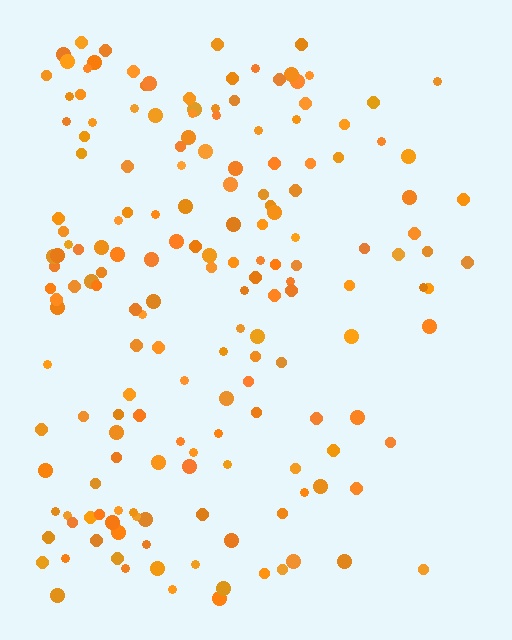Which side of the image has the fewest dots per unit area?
The right.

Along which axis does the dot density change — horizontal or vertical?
Horizontal.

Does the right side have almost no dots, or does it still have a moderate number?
Still a moderate number, just noticeably fewer than the left.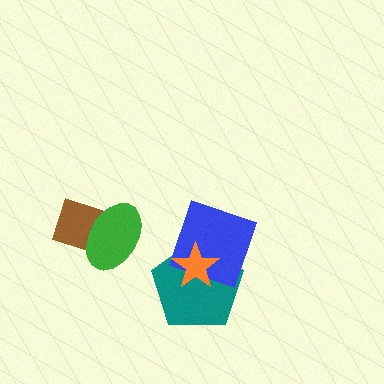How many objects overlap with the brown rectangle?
1 object overlaps with the brown rectangle.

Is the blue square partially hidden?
Yes, it is partially covered by another shape.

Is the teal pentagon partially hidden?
Yes, it is partially covered by another shape.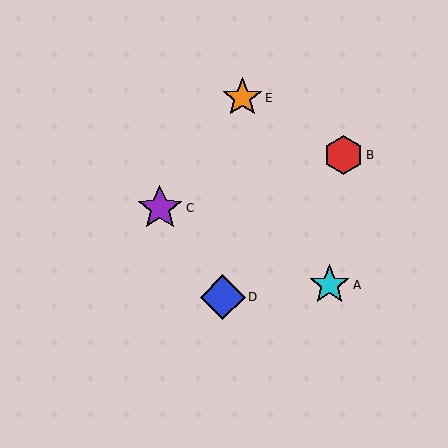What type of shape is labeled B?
Shape B is a red hexagon.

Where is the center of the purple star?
The center of the purple star is at (160, 208).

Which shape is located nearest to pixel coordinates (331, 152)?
The red hexagon (labeled B) at (344, 155) is nearest to that location.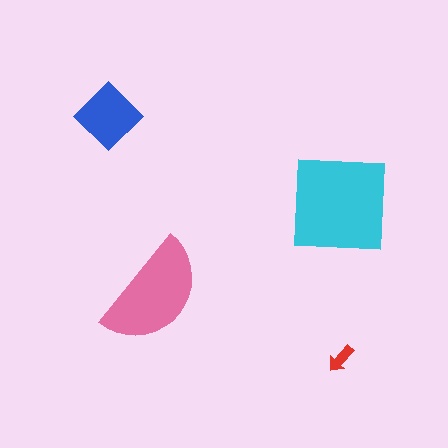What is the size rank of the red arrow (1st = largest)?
4th.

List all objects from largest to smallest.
The cyan square, the pink semicircle, the blue diamond, the red arrow.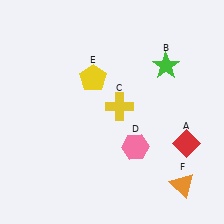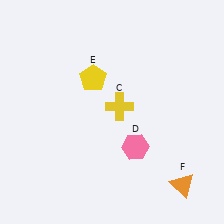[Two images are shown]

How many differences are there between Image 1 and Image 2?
There are 2 differences between the two images.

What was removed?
The green star (B), the red diamond (A) were removed in Image 2.